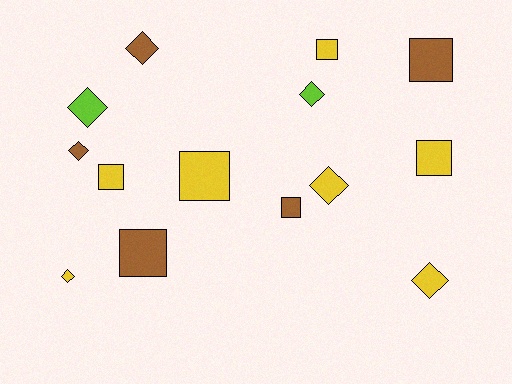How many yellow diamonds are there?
There are 3 yellow diamonds.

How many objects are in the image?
There are 14 objects.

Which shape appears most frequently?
Square, with 7 objects.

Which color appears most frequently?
Yellow, with 7 objects.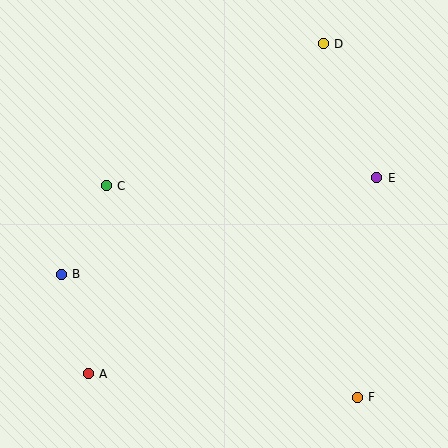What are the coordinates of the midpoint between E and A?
The midpoint between E and A is at (232, 276).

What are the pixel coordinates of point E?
Point E is at (377, 178).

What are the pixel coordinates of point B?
Point B is at (61, 274).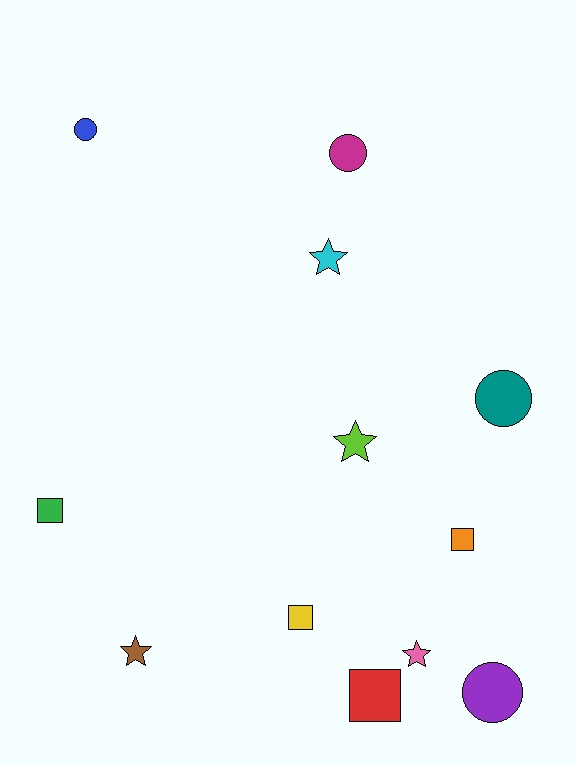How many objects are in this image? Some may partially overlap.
There are 12 objects.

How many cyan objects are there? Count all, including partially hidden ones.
There is 1 cyan object.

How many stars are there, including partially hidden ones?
There are 4 stars.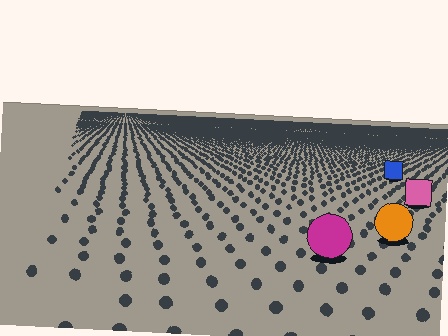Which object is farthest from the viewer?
The blue square is farthest from the viewer. It appears smaller and the ground texture around it is denser.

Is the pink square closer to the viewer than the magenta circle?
No. The magenta circle is closer — you can tell from the texture gradient: the ground texture is coarser near it.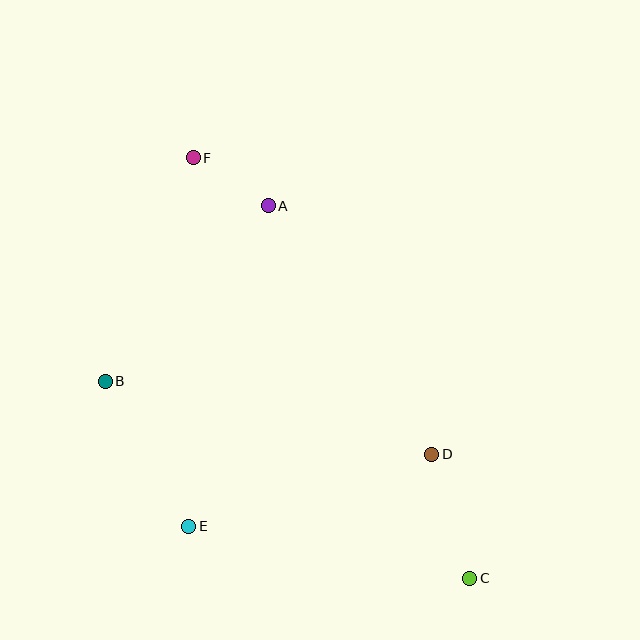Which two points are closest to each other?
Points A and F are closest to each other.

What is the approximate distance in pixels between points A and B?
The distance between A and B is approximately 239 pixels.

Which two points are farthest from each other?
Points C and F are farthest from each other.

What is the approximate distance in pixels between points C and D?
The distance between C and D is approximately 130 pixels.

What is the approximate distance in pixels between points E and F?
The distance between E and F is approximately 369 pixels.